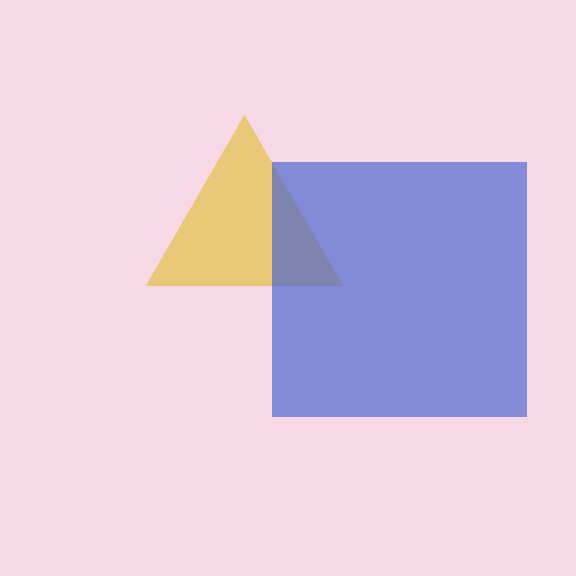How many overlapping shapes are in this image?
There are 2 overlapping shapes in the image.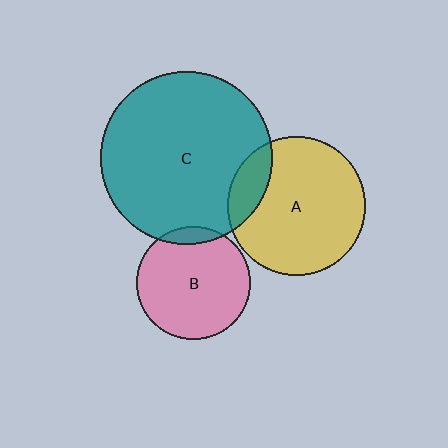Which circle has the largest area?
Circle C (teal).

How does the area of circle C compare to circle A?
Approximately 1.5 times.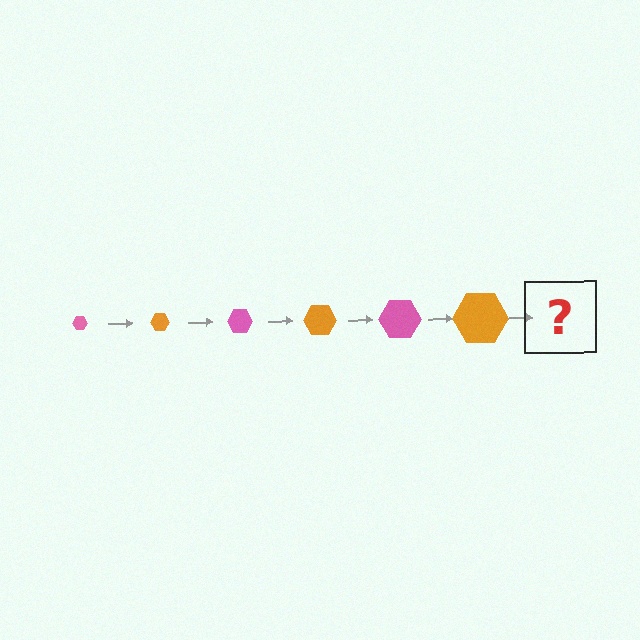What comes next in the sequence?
The next element should be a pink hexagon, larger than the previous one.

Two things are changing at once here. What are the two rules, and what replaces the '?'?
The two rules are that the hexagon grows larger each step and the color cycles through pink and orange. The '?' should be a pink hexagon, larger than the previous one.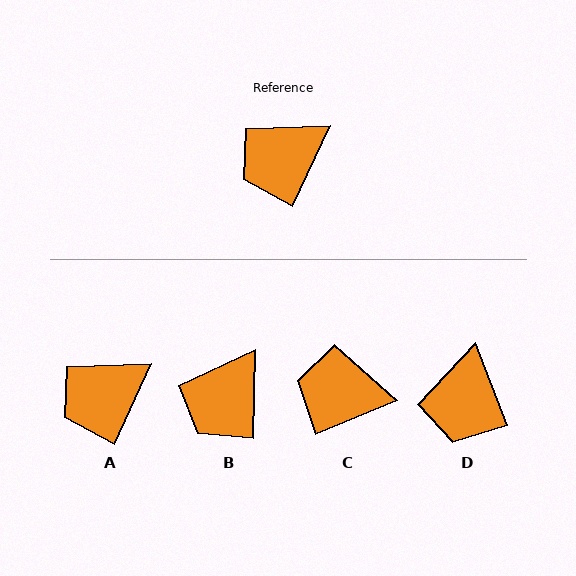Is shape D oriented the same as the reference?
No, it is off by about 46 degrees.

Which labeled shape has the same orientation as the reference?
A.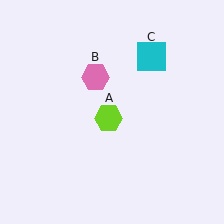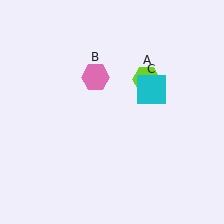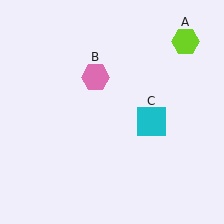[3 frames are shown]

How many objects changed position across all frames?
2 objects changed position: lime hexagon (object A), cyan square (object C).